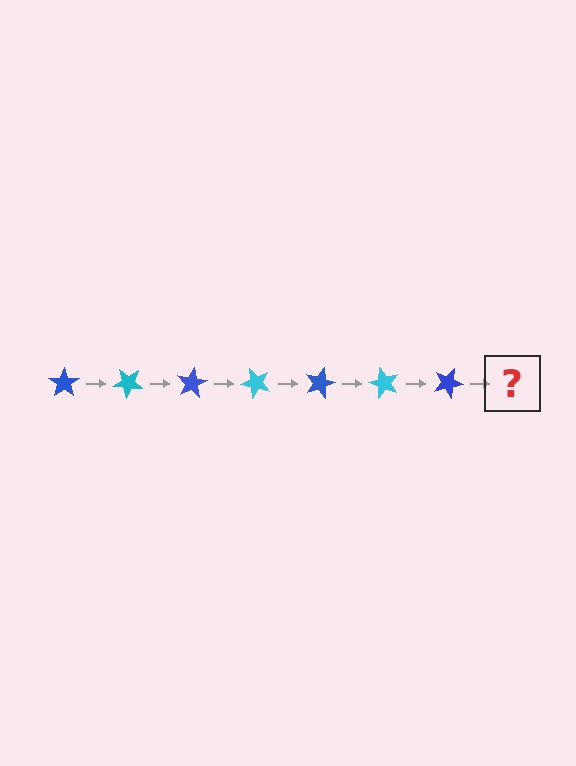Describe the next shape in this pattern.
It should be a cyan star, rotated 280 degrees from the start.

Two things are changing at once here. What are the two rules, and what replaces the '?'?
The two rules are that it rotates 40 degrees each step and the color cycles through blue and cyan. The '?' should be a cyan star, rotated 280 degrees from the start.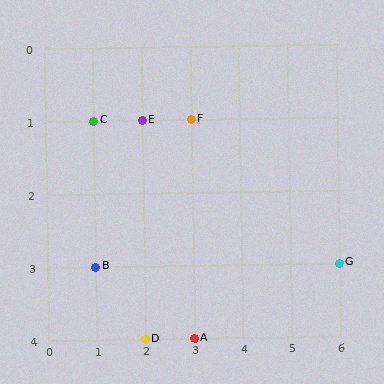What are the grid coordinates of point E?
Point E is at grid coordinates (2, 1).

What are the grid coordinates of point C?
Point C is at grid coordinates (1, 1).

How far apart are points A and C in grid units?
Points A and C are 2 columns and 3 rows apart (about 3.6 grid units diagonally).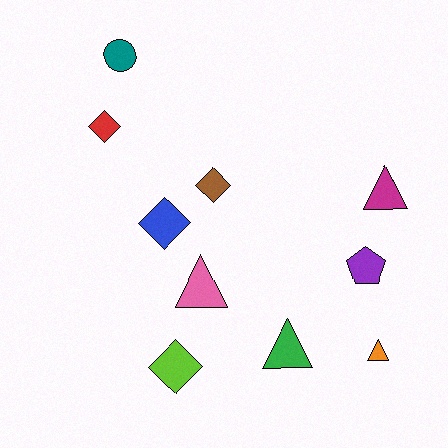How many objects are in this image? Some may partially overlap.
There are 10 objects.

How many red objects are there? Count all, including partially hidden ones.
There is 1 red object.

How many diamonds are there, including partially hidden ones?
There are 4 diamonds.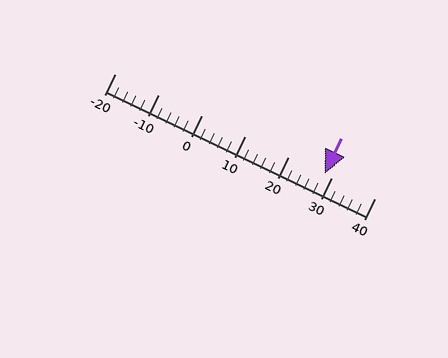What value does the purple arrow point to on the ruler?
The purple arrow points to approximately 28.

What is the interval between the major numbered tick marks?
The major tick marks are spaced 10 units apart.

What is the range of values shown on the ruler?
The ruler shows values from -20 to 40.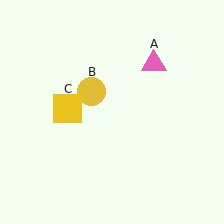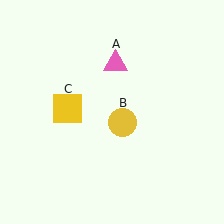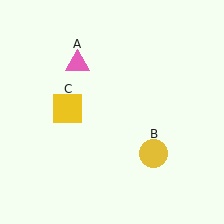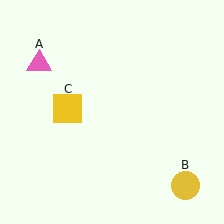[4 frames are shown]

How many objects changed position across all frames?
2 objects changed position: pink triangle (object A), yellow circle (object B).